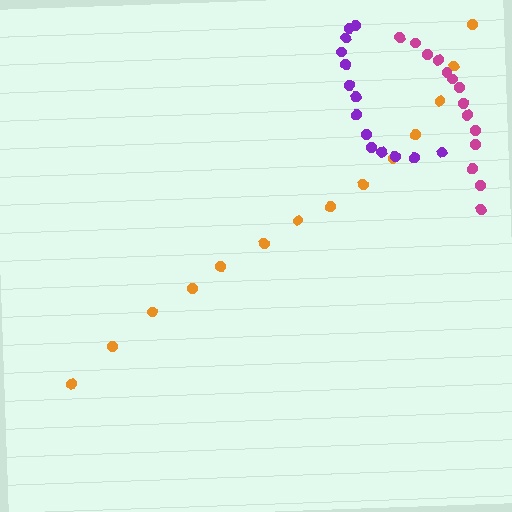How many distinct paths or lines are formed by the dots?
There are 3 distinct paths.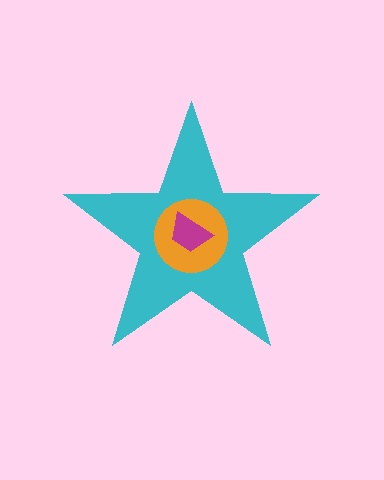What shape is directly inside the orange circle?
The magenta trapezoid.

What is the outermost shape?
The cyan star.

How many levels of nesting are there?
3.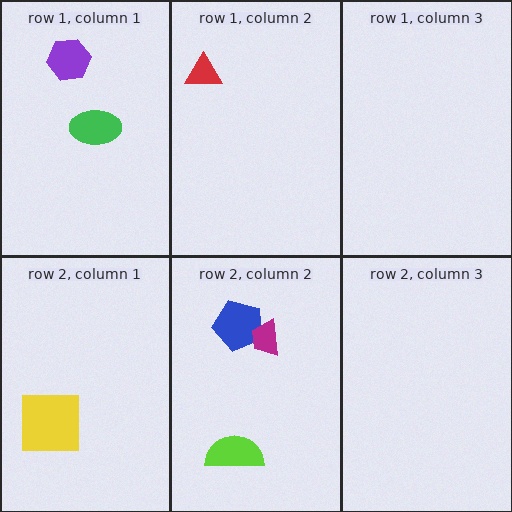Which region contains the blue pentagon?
The row 2, column 2 region.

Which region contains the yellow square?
The row 2, column 1 region.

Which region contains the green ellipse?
The row 1, column 1 region.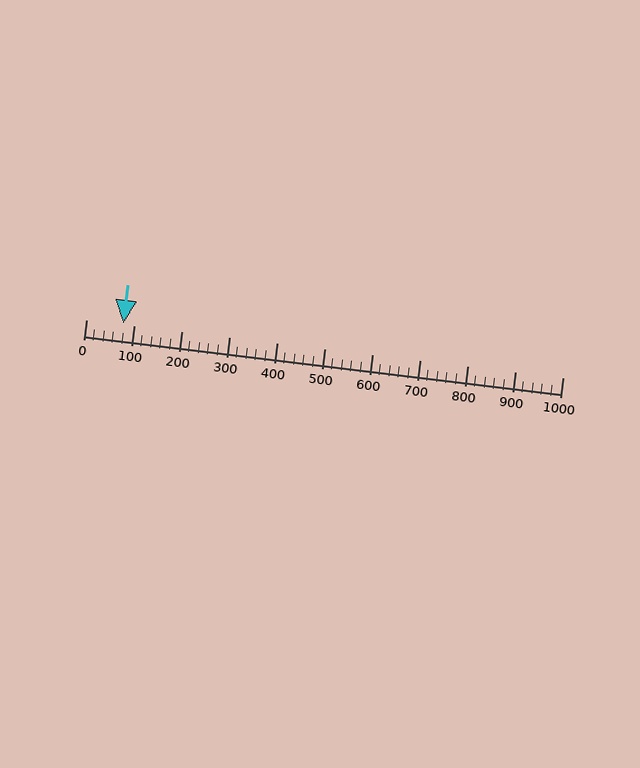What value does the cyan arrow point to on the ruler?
The cyan arrow points to approximately 79.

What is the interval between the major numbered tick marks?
The major tick marks are spaced 100 units apart.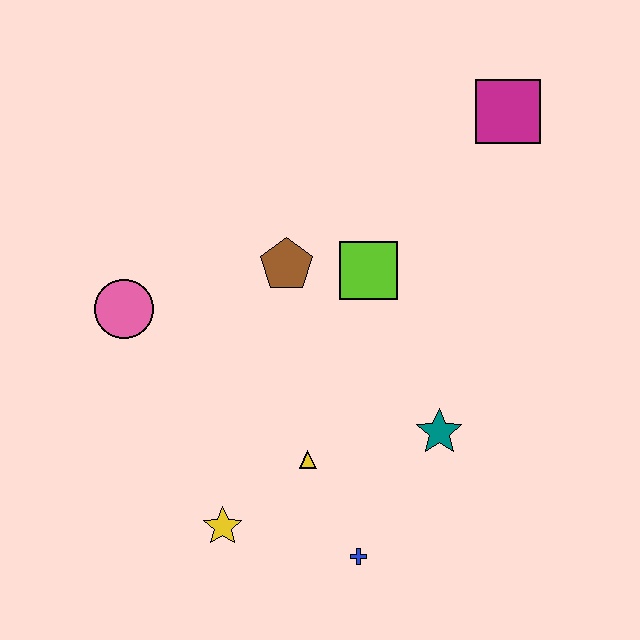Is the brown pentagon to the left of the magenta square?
Yes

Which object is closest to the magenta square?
The lime square is closest to the magenta square.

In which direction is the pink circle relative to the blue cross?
The pink circle is above the blue cross.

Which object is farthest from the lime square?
The yellow star is farthest from the lime square.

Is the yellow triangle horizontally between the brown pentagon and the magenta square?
Yes